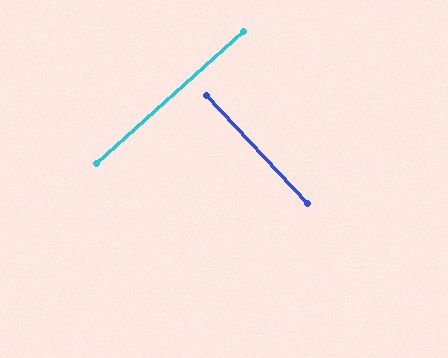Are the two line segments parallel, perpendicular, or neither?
Perpendicular — they meet at approximately 89°.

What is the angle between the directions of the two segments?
Approximately 89 degrees.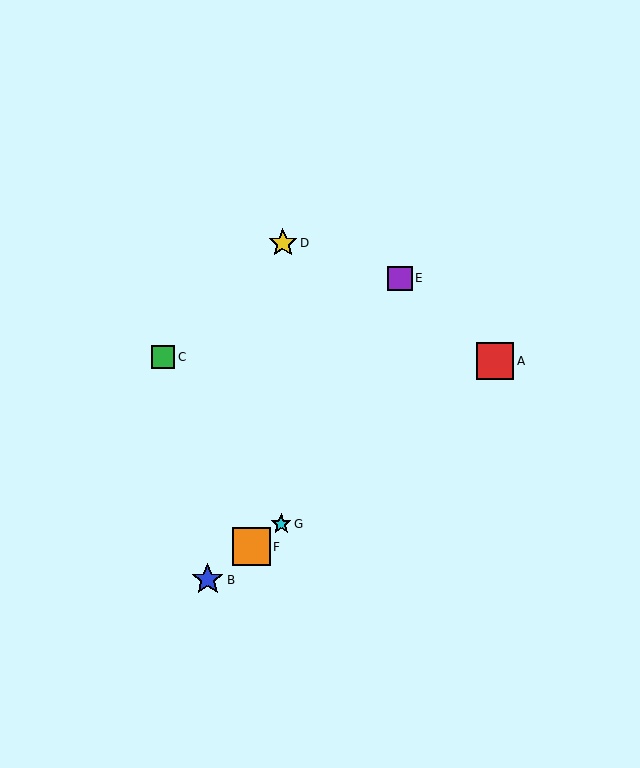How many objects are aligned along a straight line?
4 objects (A, B, F, G) are aligned along a straight line.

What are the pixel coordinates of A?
Object A is at (495, 361).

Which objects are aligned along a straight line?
Objects A, B, F, G are aligned along a straight line.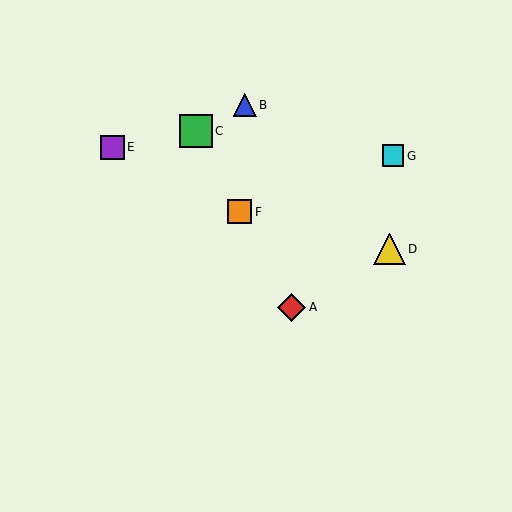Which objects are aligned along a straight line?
Objects A, C, F are aligned along a straight line.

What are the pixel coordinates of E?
Object E is at (112, 147).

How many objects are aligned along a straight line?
3 objects (A, C, F) are aligned along a straight line.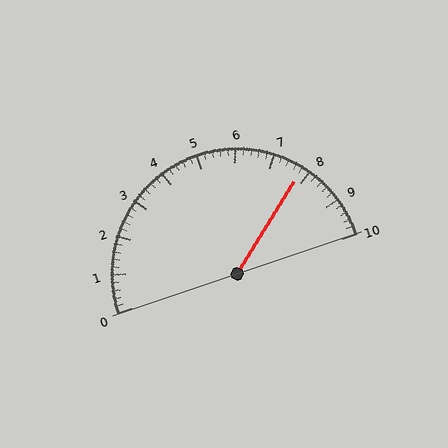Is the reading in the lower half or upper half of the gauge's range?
The reading is in the upper half of the range (0 to 10).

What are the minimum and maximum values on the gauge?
The gauge ranges from 0 to 10.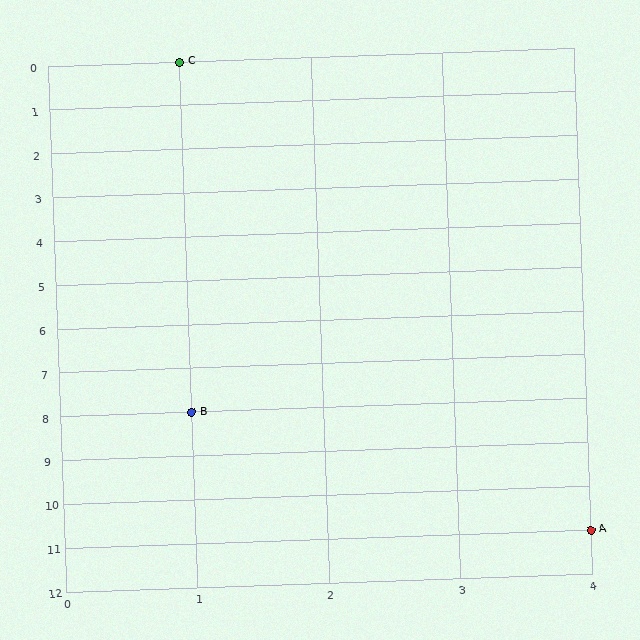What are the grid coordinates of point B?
Point B is at grid coordinates (1, 8).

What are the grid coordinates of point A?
Point A is at grid coordinates (4, 11).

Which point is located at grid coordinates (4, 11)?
Point A is at (4, 11).